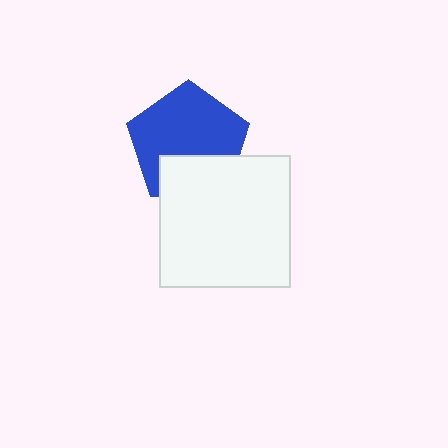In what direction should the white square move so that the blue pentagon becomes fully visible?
The white square should move down. That is the shortest direction to clear the overlap and leave the blue pentagon fully visible.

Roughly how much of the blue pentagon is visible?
Most of it is visible (roughly 70%).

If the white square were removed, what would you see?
You would see the complete blue pentagon.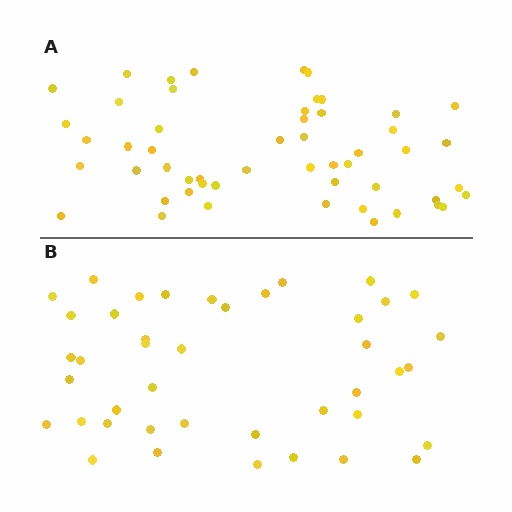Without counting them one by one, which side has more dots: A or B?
Region A (the top region) has more dots.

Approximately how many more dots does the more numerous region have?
Region A has roughly 12 or so more dots than region B.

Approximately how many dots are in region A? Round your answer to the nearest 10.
About 50 dots. (The exact count is 53, which rounds to 50.)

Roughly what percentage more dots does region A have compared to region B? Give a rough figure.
About 25% more.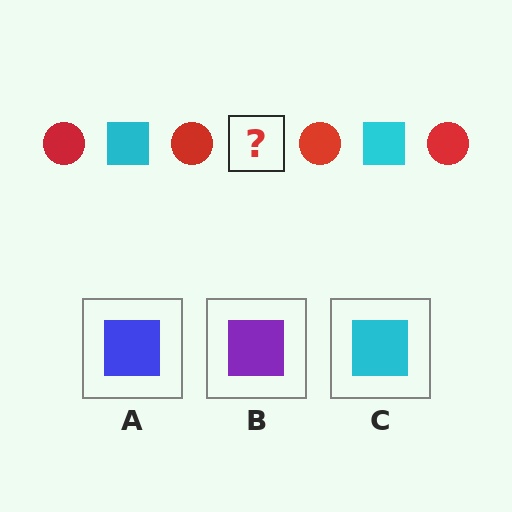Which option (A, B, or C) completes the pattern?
C.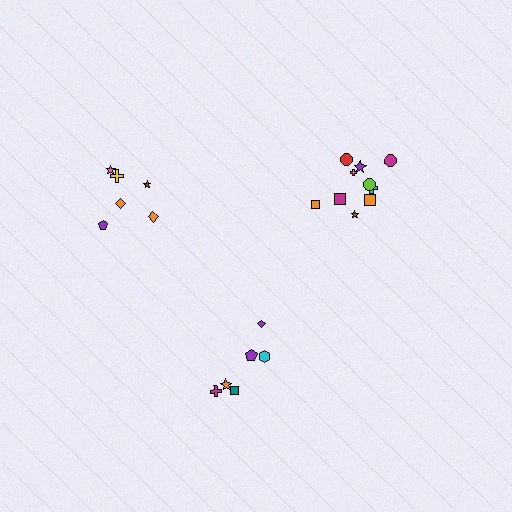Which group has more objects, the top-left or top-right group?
The top-right group.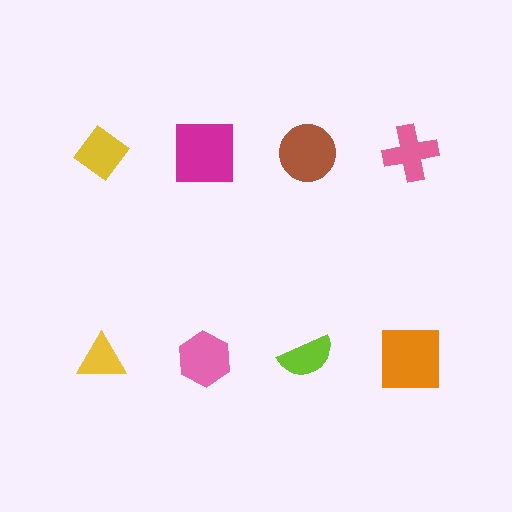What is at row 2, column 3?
A lime semicircle.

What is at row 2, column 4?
An orange square.